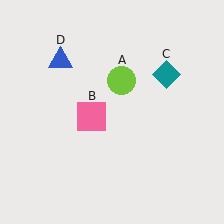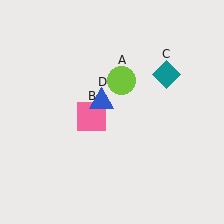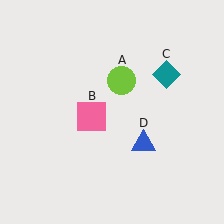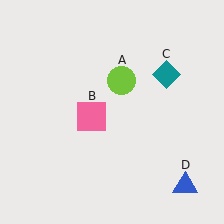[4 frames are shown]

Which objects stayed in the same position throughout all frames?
Lime circle (object A) and pink square (object B) and teal diamond (object C) remained stationary.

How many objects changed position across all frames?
1 object changed position: blue triangle (object D).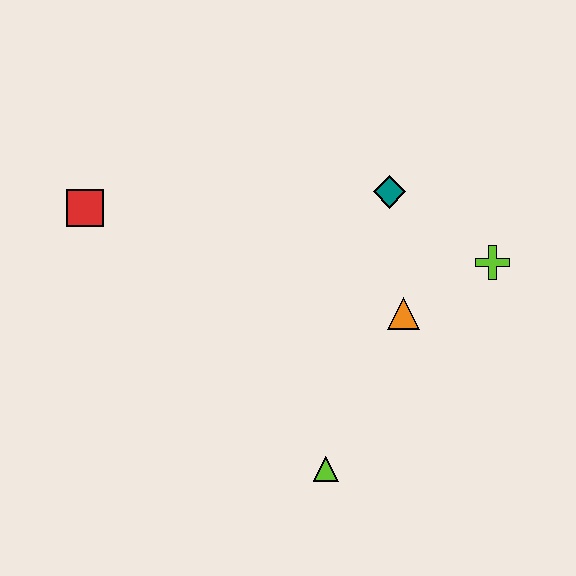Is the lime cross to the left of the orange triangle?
No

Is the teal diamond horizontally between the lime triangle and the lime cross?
Yes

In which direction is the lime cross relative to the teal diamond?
The lime cross is to the right of the teal diamond.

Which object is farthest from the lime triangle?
The red square is farthest from the lime triangle.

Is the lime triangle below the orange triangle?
Yes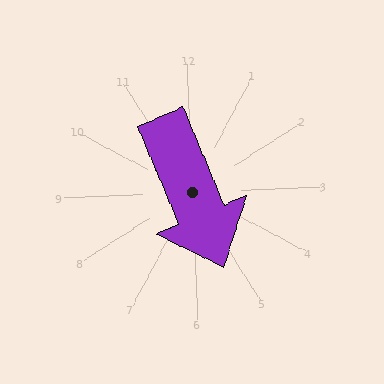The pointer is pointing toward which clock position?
Roughly 5 o'clock.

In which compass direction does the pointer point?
South.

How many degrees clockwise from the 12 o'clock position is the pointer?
Approximately 159 degrees.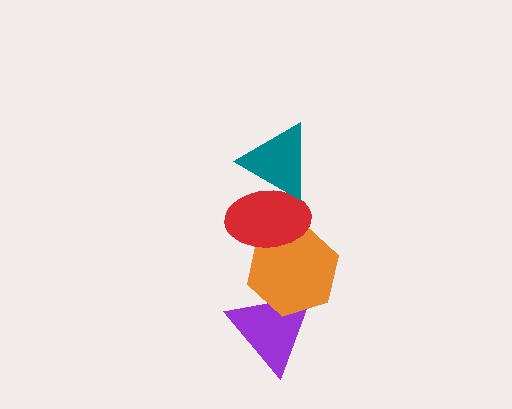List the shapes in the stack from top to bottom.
From top to bottom: the teal triangle, the red ellipse, the orange hexagon, the purple triangle.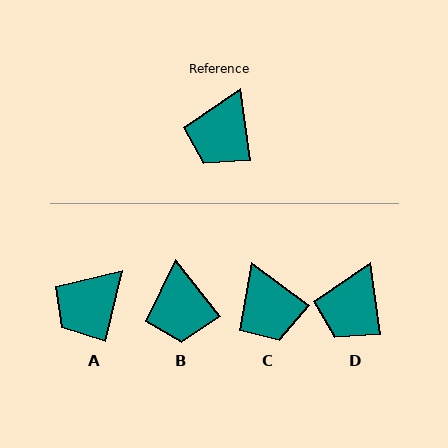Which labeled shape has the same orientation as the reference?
D.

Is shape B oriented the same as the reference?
No, it is off by about 30 degrees.